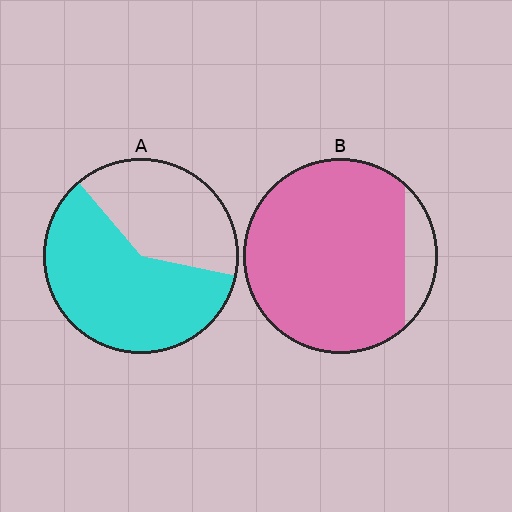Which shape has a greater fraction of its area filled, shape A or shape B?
Shape B.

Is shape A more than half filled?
Yes.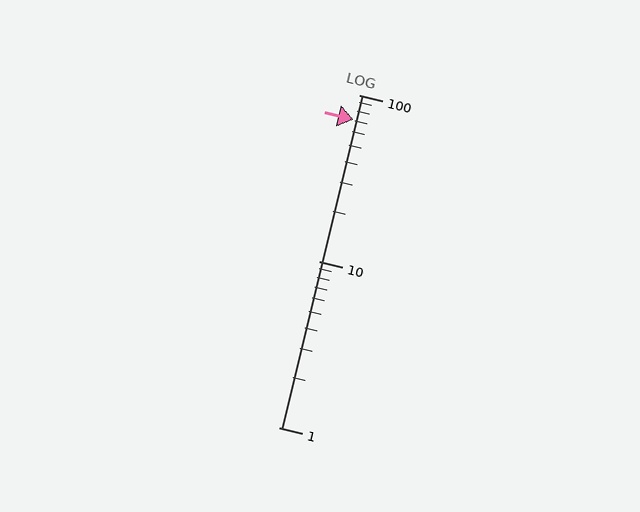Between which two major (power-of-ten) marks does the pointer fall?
The pointer is between 10 and 100.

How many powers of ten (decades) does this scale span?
The scale spans 2 decades, from 1 to 100.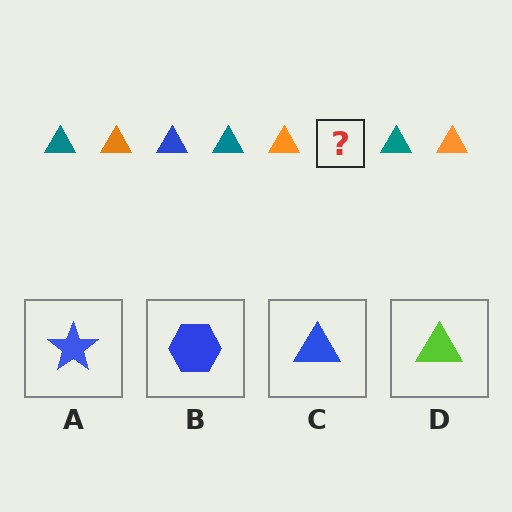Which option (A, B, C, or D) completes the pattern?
C.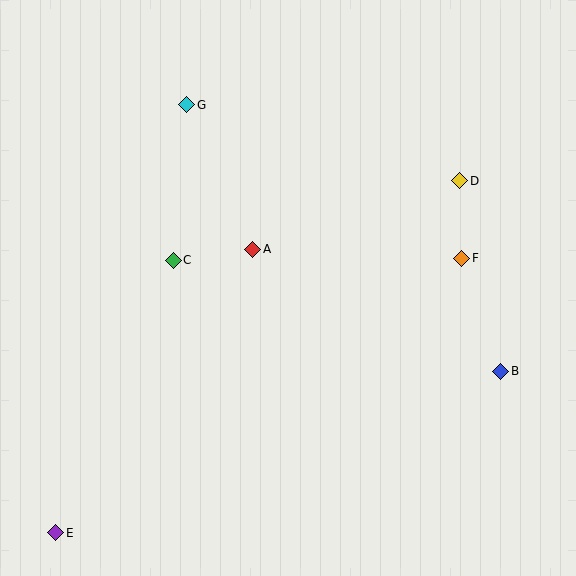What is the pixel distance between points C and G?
The distance between C and G is 156 pixels.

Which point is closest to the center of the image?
Point A at (253, 249) is closest to the center.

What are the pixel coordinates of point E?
Point E is at (56, 533).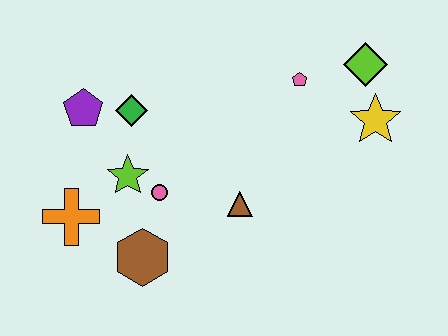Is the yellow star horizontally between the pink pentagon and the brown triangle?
No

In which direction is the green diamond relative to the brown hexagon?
The green diamond is above the brown hexagon.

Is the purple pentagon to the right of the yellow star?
No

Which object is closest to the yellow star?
The lime diamond is closest to the yellow star.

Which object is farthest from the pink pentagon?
The orange cross is farthest from the pink pentagon.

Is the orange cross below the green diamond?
Yes